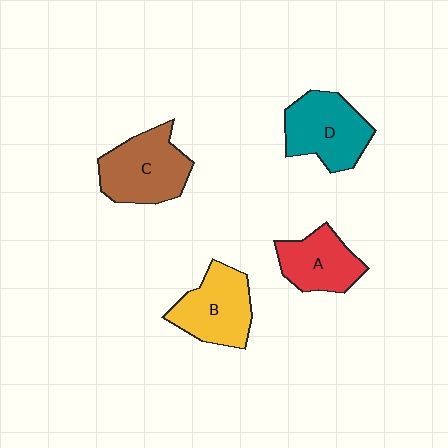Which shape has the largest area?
Shape C (brown).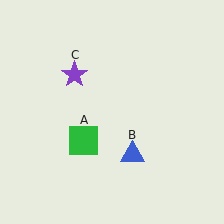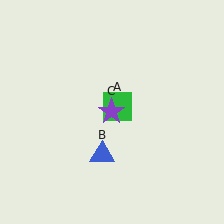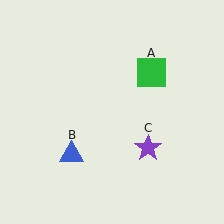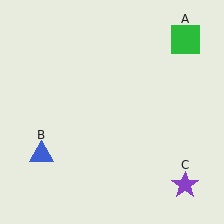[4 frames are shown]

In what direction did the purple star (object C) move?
The purple star (object C) moved down and to the right.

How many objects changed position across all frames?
3 objects changed position: green square (object A), blue triangle (object B), purple star (object C).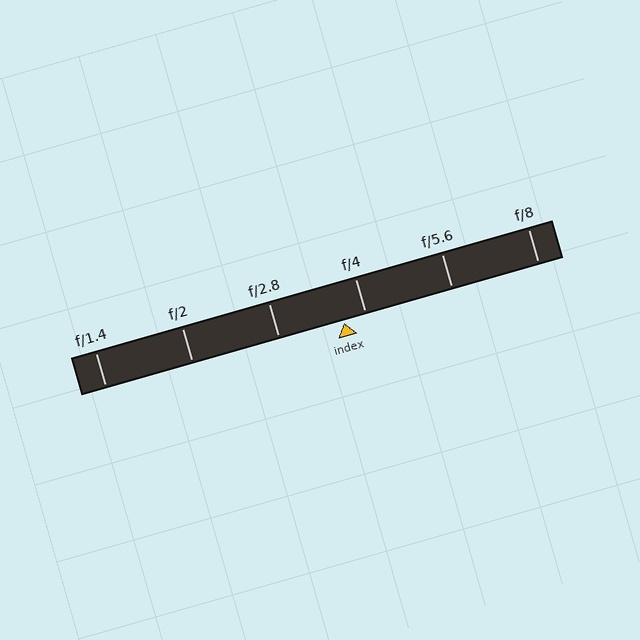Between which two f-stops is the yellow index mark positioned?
The index mark is between f/2.8 and f/4.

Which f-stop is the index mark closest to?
The index mark is closest to f/4.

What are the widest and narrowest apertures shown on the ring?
The widest aperture shown is f/1.4 and the narrowest is f/8.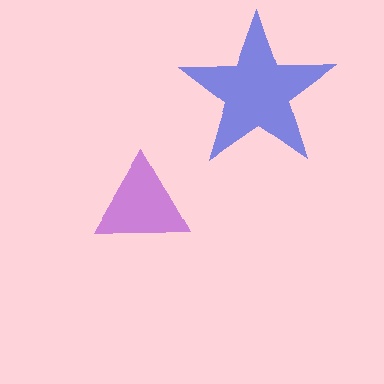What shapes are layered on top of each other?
The layered shapes are: a purple triangle, a blue star.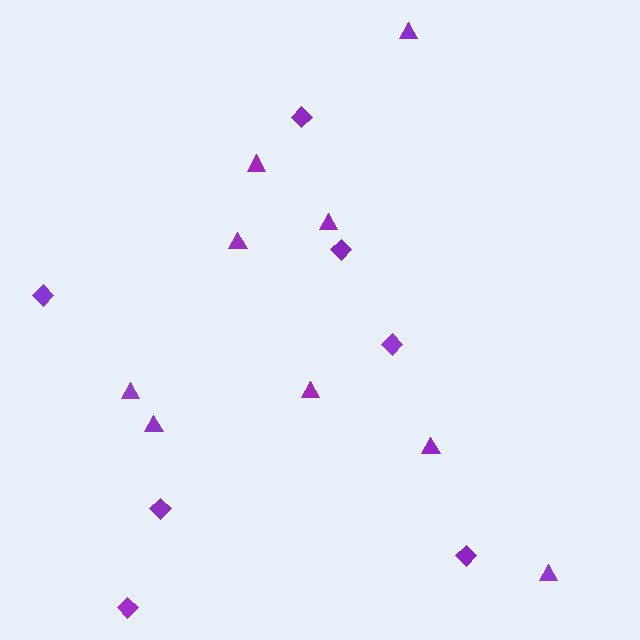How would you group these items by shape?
There are 2 groups: one group of diamonds (7) and one group of triangles (9).